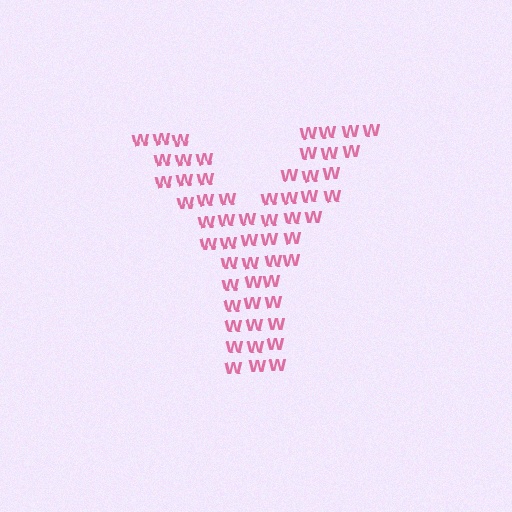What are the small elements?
The small elements are letter W's.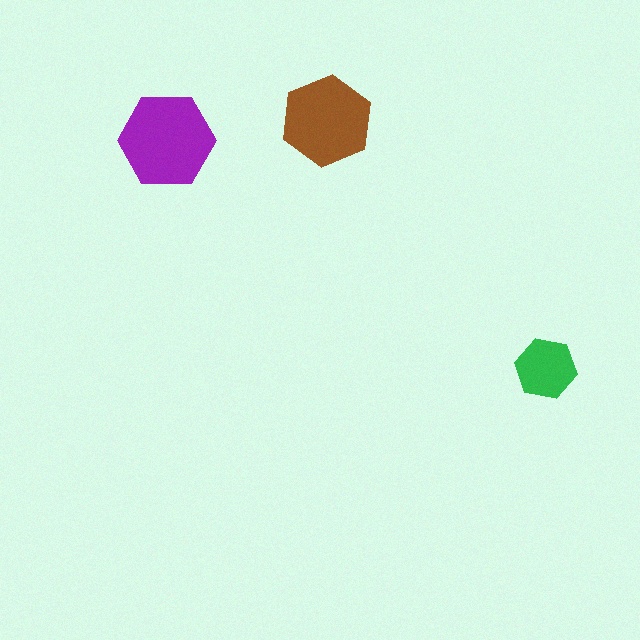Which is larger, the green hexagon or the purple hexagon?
The purple one.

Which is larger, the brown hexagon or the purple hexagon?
The purple one.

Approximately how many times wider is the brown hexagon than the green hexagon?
About 1.5 times wider.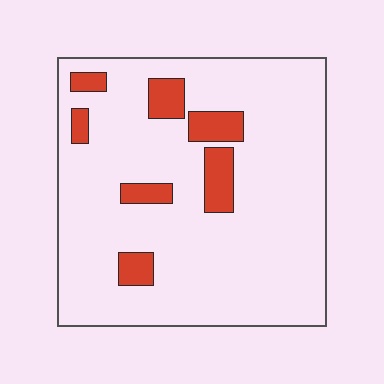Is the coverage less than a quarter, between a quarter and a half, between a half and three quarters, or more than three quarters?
Less than a quarter.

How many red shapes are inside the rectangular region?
7.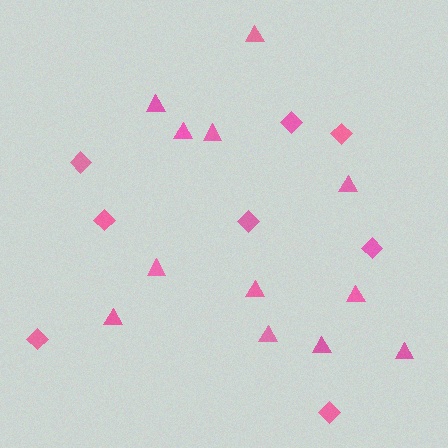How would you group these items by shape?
There are 2 groups: one group of diamonds (8) and one group of triangles (12).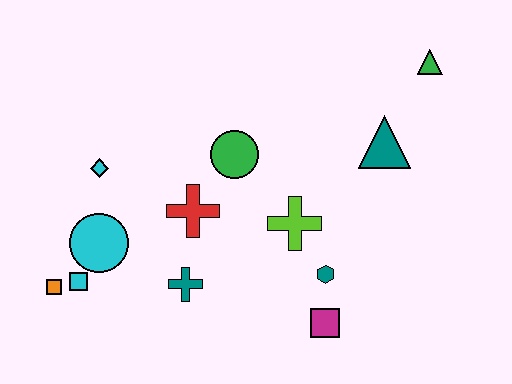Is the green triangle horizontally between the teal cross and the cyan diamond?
No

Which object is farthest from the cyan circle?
The green triangle is farthest from the cyan circle.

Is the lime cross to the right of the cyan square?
Yes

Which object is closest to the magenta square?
The teal hexagon is closest to the magenta square.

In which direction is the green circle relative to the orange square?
The green circle is to the right of the orange square.